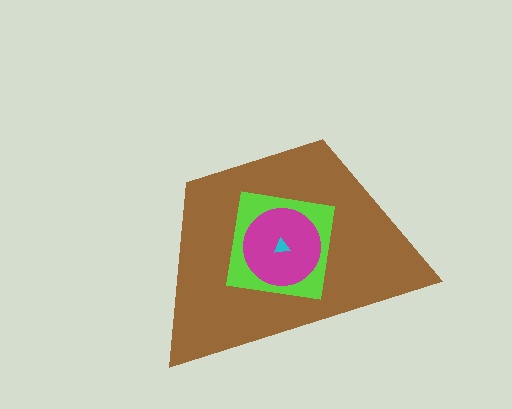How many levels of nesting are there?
4.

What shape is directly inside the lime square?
The magenta circle.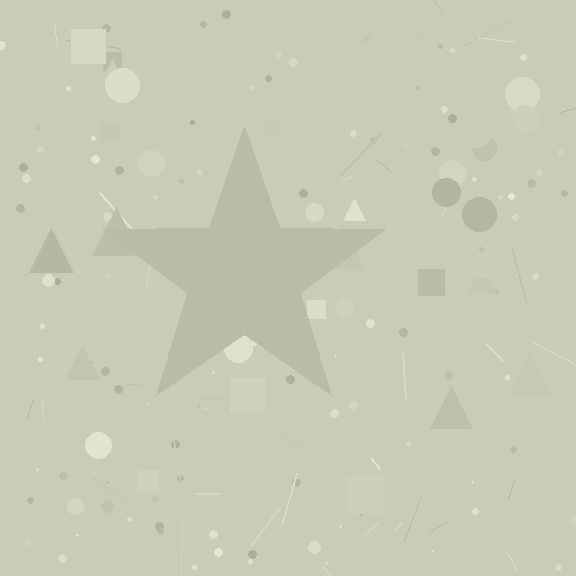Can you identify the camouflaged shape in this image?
The camouflaged shape is a star.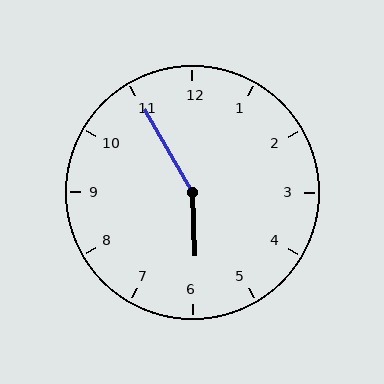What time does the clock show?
5:55.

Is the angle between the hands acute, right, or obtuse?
It is obtuse.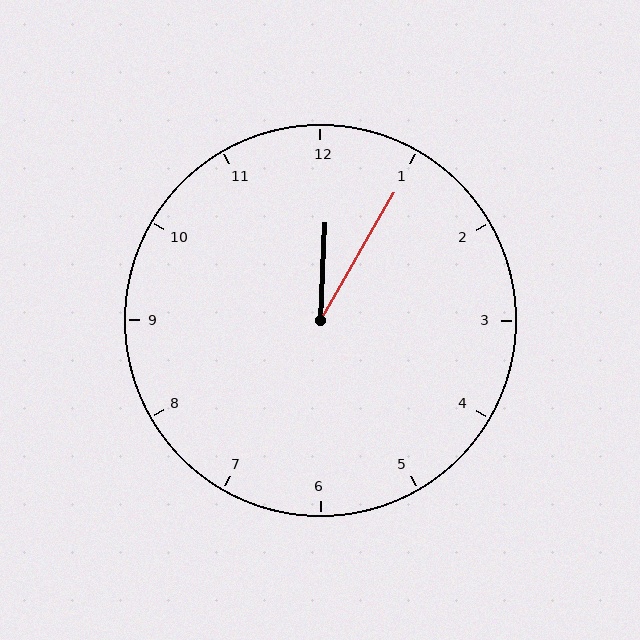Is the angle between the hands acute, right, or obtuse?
It is acute.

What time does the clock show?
12:05.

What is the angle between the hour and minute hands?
Approximately 28 degrees.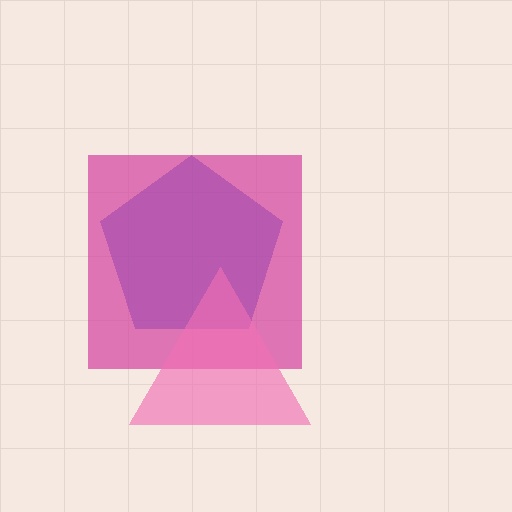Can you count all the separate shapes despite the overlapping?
Yes, there are 3 separate shapes.